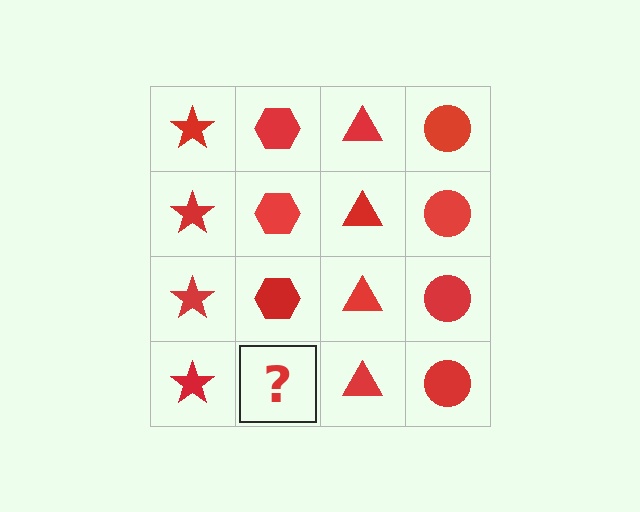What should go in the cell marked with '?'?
The missing cell should contain a red hexagon.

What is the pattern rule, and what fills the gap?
The rule is that each column has a consistent shape. The gap should be filled with a red hexagon.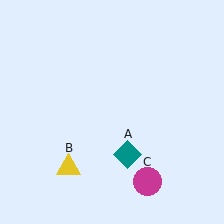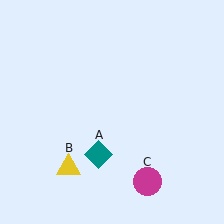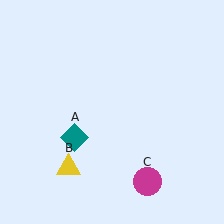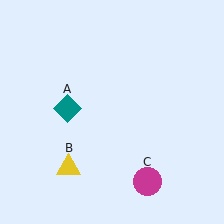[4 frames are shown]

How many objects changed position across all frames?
1 object changed position: teal diamond (object A).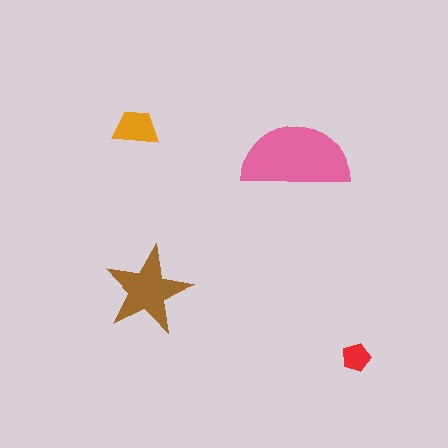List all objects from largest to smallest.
The pink semicircle, the brown star, the orange trapezoid, the red pentagon.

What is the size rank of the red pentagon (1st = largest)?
4th.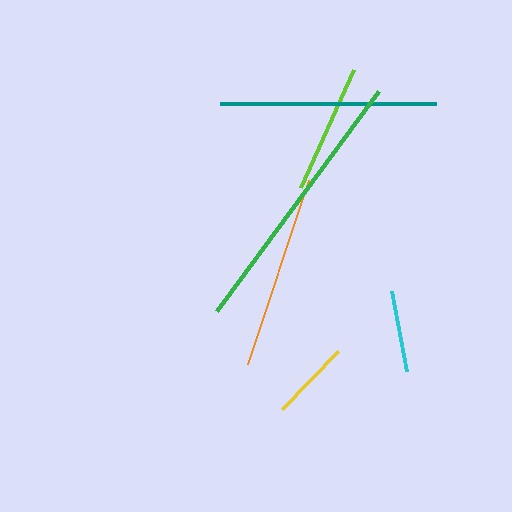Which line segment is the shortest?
The yellow line is the shortest at approximately 80 pixels.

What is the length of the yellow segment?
The yellow segment is approximately 80 pixels long.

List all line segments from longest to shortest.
From longest to shortest: green, teal, orange, lime, cyan, yellow.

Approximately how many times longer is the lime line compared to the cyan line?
The lime line is approximately 1.6 times the length of the cyan line.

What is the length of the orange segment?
The orange segment is approximately 194 pixels long.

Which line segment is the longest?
The green line is the longest at approximately 274 pixels.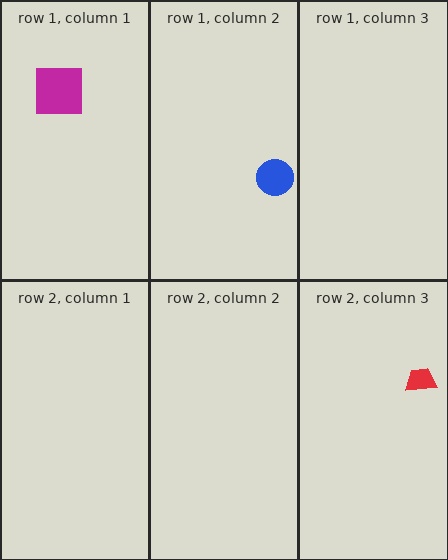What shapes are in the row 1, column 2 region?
The blue circle.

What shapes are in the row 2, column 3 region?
The red trapezoid.